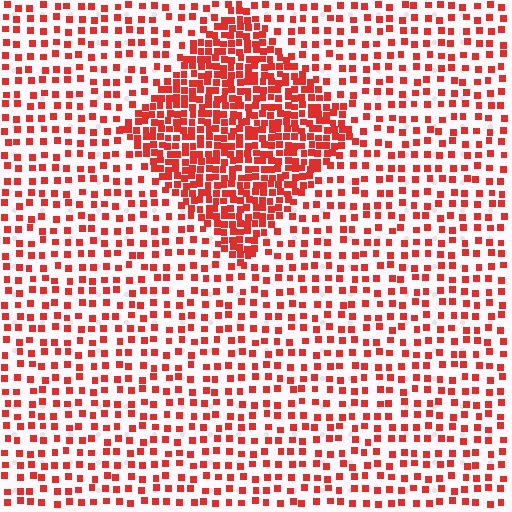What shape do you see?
I see a diamond.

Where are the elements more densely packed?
The elements are more densely packed inside the diamond boundary.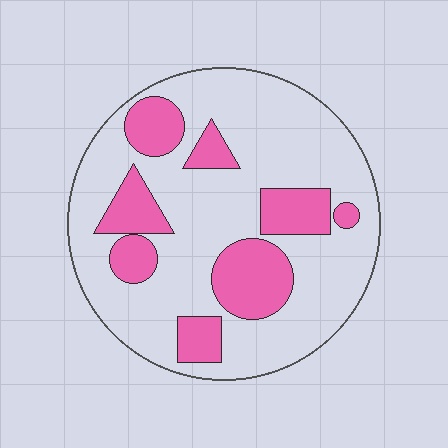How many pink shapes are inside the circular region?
8.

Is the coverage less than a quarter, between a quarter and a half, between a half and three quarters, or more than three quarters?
Between a quarter and a half.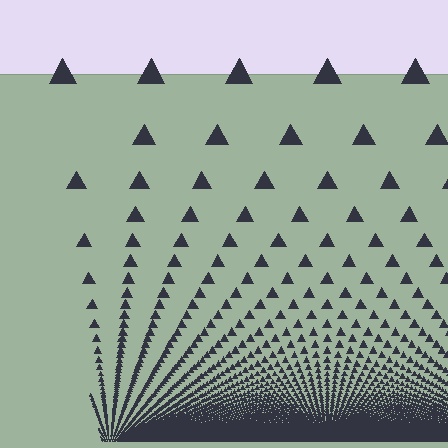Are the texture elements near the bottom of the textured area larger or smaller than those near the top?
Smaller. The gradient is inverted — elements near the bottom are smaller and denser.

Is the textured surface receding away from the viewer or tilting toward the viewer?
The surface appears to tilt toward the viewer. Texture elements get larger and sparser toward the top.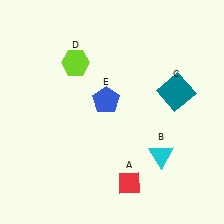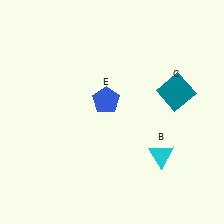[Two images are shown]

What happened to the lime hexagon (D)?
The lime hexagon (D) was removed in Image 2. It was in the top-left area of Image 1.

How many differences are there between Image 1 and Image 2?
There are 2 differences between the two images.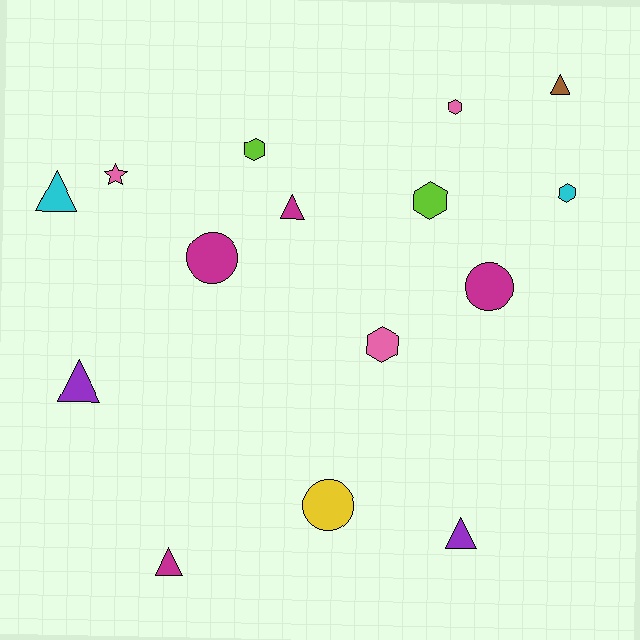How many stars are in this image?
There is 1 star.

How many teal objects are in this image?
There are no teal objects.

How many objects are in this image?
There are 15 objects.